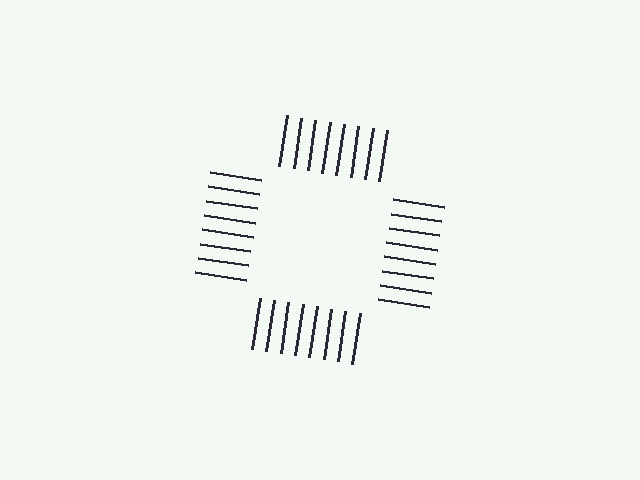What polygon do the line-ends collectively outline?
An illusory square — the line segments terminate on its edges but no continuous stroke is drawn.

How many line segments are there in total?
32 — 8 along each of the 4 edges.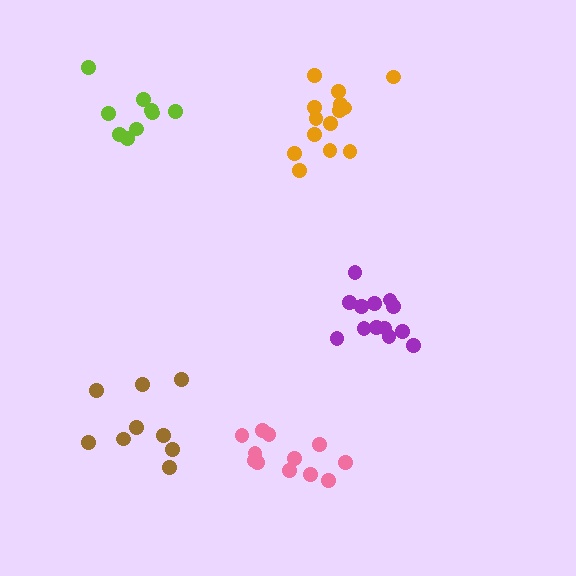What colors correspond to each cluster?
The clusters are colored: orange, lime, brown, pink, purple.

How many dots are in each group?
Group 1: 14 dots, Group 2: 9 dots, Group 3: 9 dots, Group 4: 13 dots, Group 5: 13 dots (58 total).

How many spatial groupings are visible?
There are 5 spatial groupings.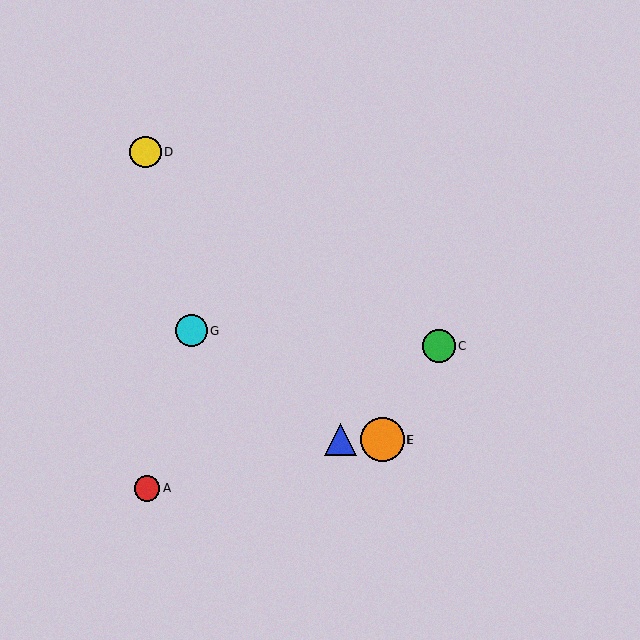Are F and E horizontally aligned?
Yes, both are at y≈440.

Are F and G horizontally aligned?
No, F is at y≈440 and G is at y≈331.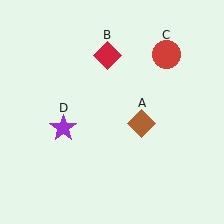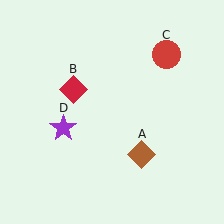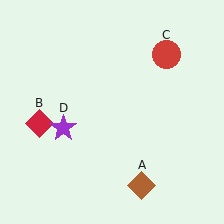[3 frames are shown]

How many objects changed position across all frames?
2 objects changed position: brown diamond (object A), red diamond (object B).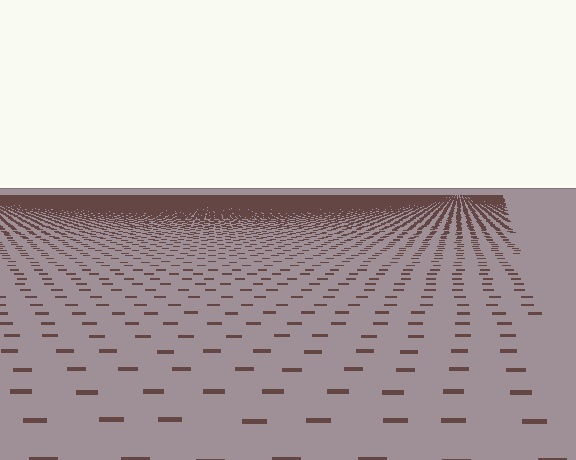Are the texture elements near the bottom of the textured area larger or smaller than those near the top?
Larger. Near the bottom, elements are closer to the viewer and appear at a bigger on-screen size.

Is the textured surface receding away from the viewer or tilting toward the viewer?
The surface is receding away from the viewer. Texture elements get smaller and denser toward the top.